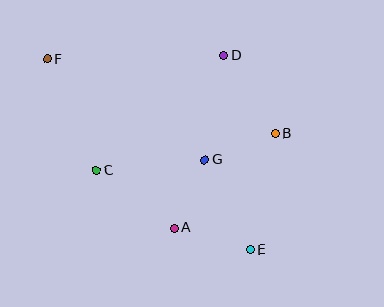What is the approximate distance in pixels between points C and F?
The distance between C and F is approximately 122 pixels.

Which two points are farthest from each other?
Points E and F are farthest from each other.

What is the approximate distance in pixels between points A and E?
The distance between A and E is approximately 79 pixels.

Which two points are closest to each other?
Points B and G are closest to each other.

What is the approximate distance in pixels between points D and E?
The distance between D and E is approximately 196 pixels.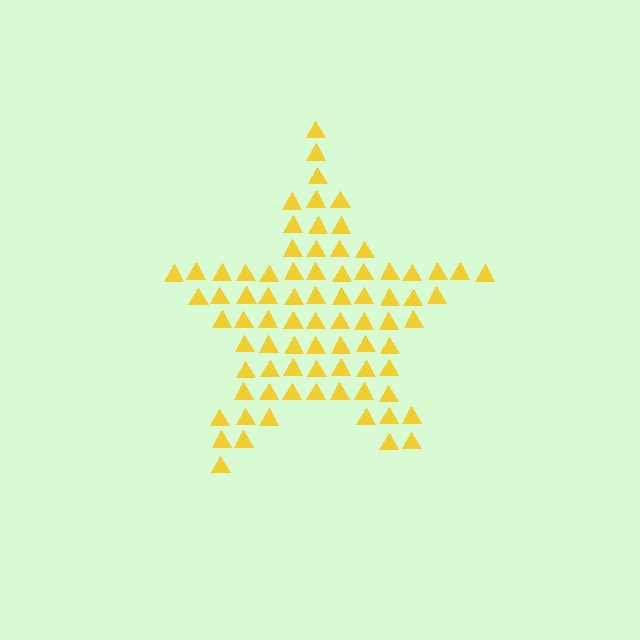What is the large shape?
The large shape is a star.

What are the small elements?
The small elements are triangles.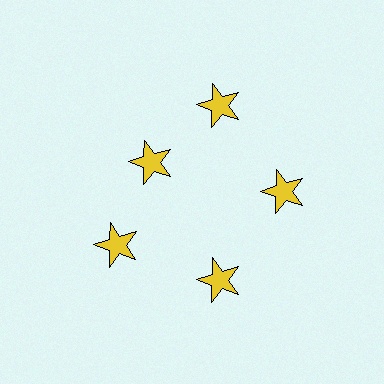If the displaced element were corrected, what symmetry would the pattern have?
It would have 5-fold rotational symmetry — the pattern would map onto itself every 72 degrees.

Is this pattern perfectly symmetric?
No. The 5 yellow stars are arranged in a ring, but one element near the 10 o'clock position is pulled inward toward the center, breaking the 5-fold rotational symmetry.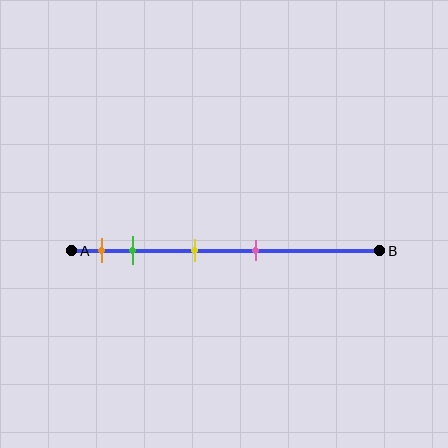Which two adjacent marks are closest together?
The orange and green marks are the closest adjacent pair.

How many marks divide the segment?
There are 4 marks dividing the segment.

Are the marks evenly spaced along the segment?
No, the marks are not evenly spaced.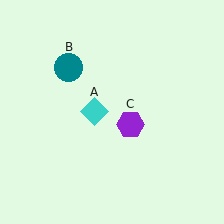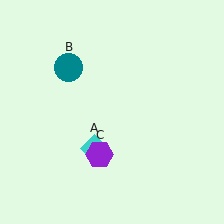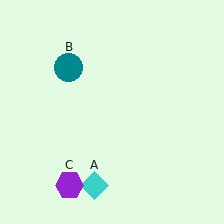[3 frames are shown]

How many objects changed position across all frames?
2 objects changed position: cyan diamond (object A), purple hexagon (object C).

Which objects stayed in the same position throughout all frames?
Teal circle (object B) remained stationary.